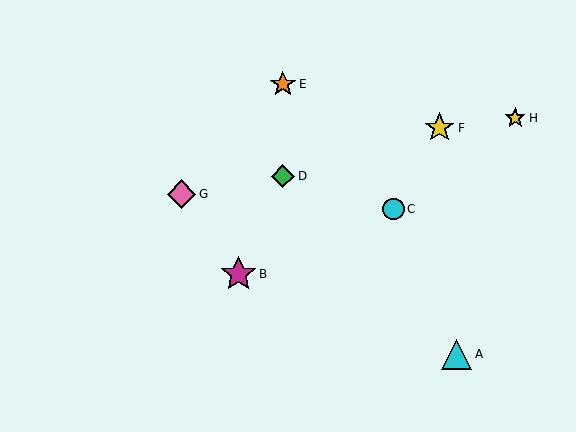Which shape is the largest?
The magenta star (labeled B) is the largest.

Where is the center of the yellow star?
The center of the yellow star is at (439, 128).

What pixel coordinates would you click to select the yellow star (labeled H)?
Click at (515, 118) to select the yellow star H.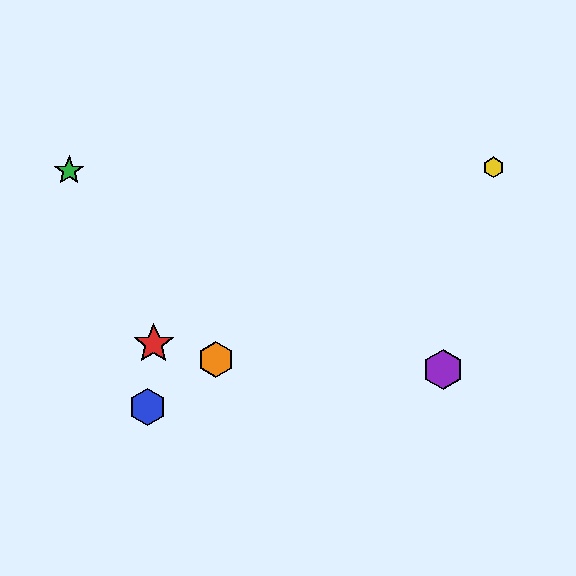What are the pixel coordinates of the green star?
The green star is at (69, 171).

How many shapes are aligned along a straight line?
3 shapes (the blue hexagon, the yellow hexagon, the orange hexagon) are aligned along a straight line.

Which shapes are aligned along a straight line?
The blue hexagon, the yellow hexagon, the orange hexagon are aligned along a straight line.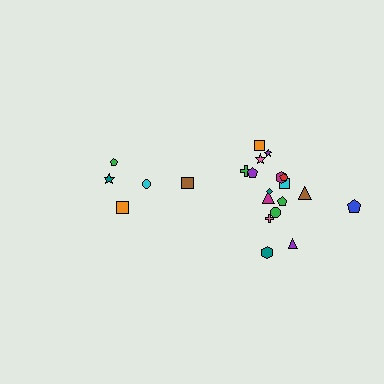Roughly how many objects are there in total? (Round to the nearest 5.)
Roughly 20 objects in total.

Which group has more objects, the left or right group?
The right group.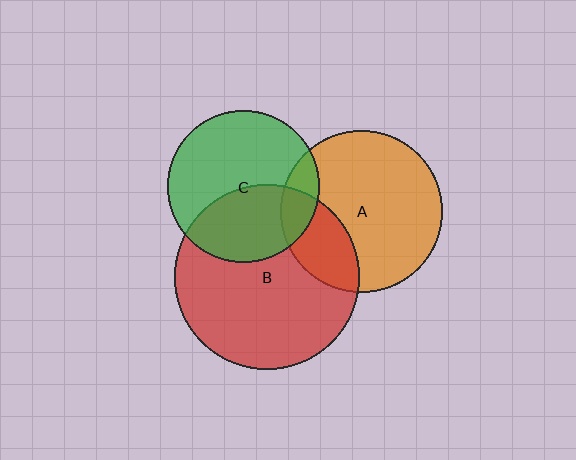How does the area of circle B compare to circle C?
Approximately 1.5 times.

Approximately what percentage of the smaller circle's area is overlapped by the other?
Approximately 25%.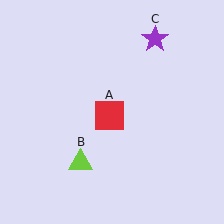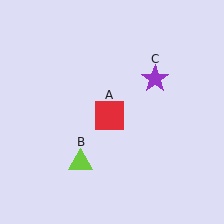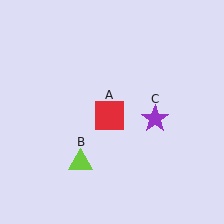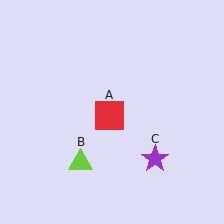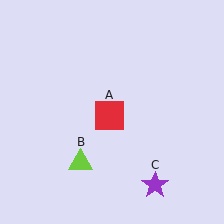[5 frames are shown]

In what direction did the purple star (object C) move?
The purple star (object C) moved down.